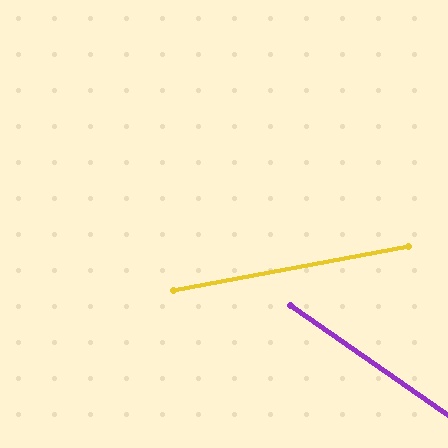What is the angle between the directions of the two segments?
Approximately 46 degrees.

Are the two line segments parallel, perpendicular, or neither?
Neither parallel nor perpendicular — they differ by about 46°.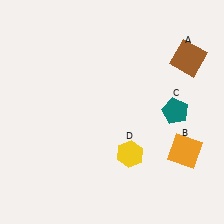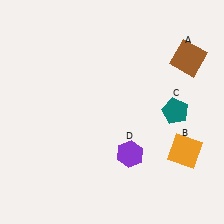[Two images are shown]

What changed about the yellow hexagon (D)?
In Image 1, D is yellow. In Image 2, it changed to purple.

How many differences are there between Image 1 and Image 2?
There is 1 difference between the two images.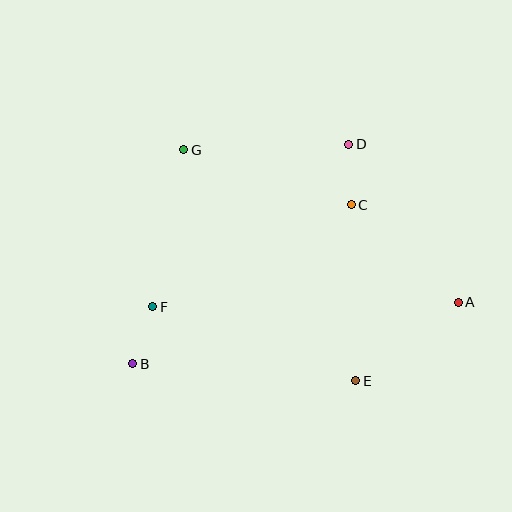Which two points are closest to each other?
Points B and F are closest to each other.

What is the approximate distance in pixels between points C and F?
The distance between C and F is approximately 223 pixels.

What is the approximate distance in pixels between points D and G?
The distance between D and G is approximately 165 pixels.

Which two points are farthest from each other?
Points A and B are farthest from each other.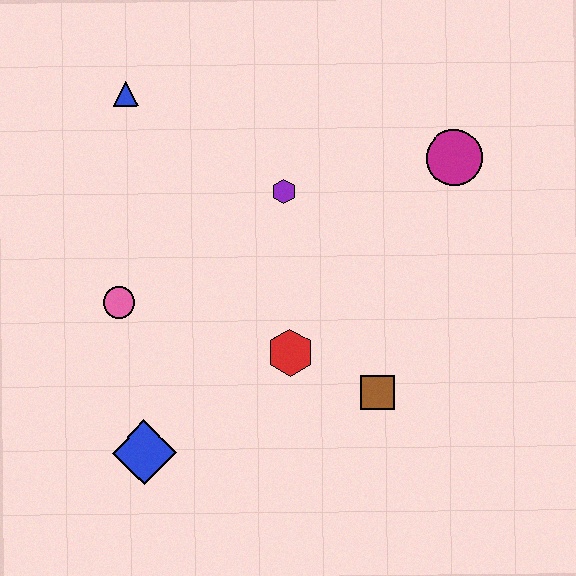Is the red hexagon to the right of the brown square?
No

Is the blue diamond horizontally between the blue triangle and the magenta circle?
Yes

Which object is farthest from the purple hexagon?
The blue diamond is farthest from the purple hexagon.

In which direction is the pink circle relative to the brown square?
The pink circle is to the left of the brown square.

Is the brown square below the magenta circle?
Yes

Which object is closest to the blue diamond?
The pink circle is closest to the blue diamond.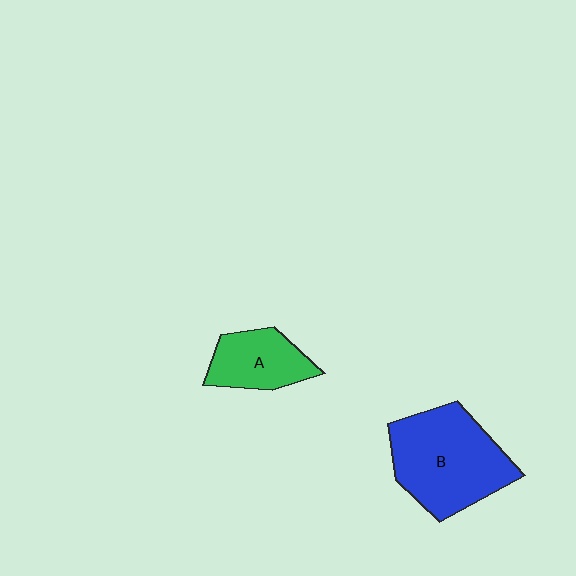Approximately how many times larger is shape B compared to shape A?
Approximately 1.9 times.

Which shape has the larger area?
Shape B (blue).